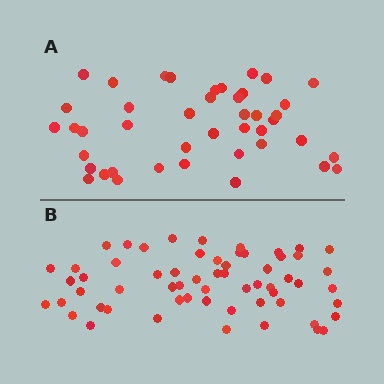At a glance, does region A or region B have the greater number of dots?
Region B (the bottom region) has more dots.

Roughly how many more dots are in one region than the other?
Region B has approximately 15 more dots than region A.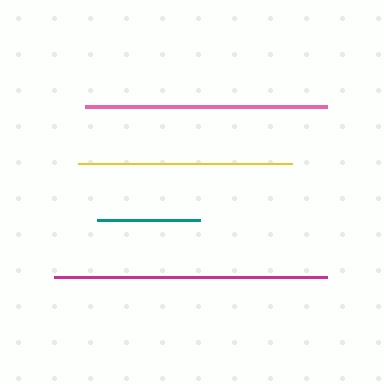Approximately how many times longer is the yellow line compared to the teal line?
The yellow line is approximately 2.1 times the length of the teal line.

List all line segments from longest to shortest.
From longest to shortest: magenta, pink, yellow, teal.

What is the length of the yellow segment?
The yellow segment is approximately 214 pixels long.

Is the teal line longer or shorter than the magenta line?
The magenta line is longer than the teal line.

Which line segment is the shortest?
The teal line is the shortest at approximately 103 pixels.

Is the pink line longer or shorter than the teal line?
The pink line is longer than the teal line.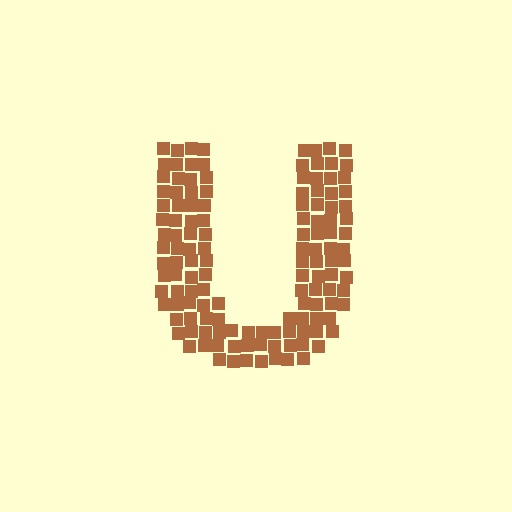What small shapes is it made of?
It is made of small squares.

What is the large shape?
The large shape is the letter U.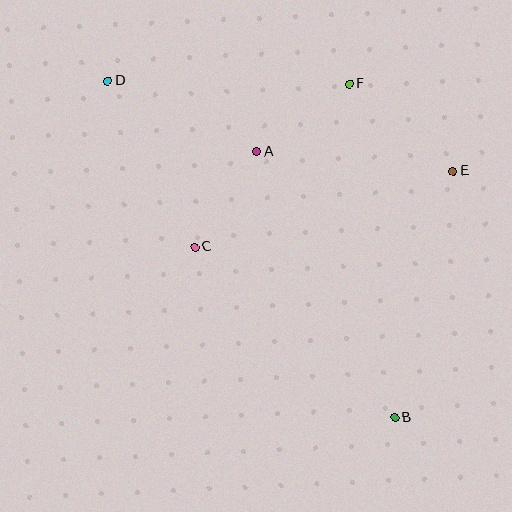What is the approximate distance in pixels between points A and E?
The distance between A and E is approximately 197 pixels.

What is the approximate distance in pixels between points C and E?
The distance between C and E is approximately 269 pixels.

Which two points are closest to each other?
Points A and C are closest to each other.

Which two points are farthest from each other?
Points B and D are farthest from each other.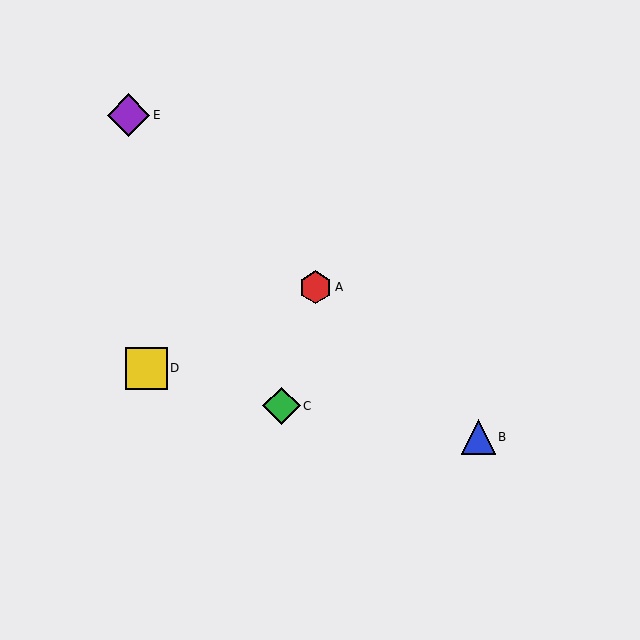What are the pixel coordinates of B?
Object B is at (478, 437).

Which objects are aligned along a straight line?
Objects A, B, E are aligned along a straight line.